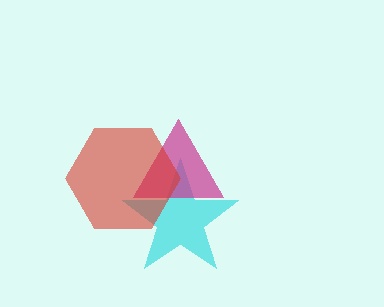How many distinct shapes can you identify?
There are 3 distinct shapes: a cyan star, a magenta triangle, a red hexagon.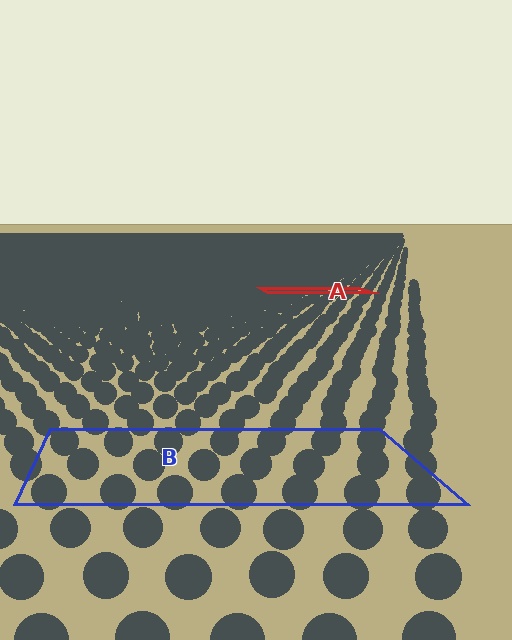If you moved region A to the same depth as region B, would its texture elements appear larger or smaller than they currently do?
They would appear larger. At a closer depth, the same texture elements are projected at a bigger on-screen size.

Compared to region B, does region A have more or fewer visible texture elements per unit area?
Region A has more texture elements per unit area — they are packed more densely because it is farther away.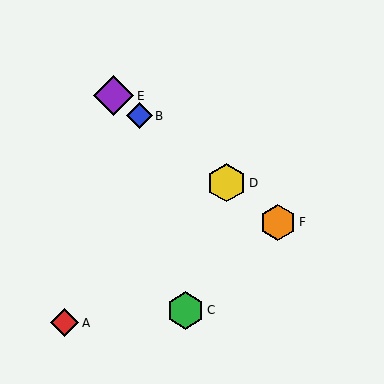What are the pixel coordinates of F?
Object F is at (278, 222).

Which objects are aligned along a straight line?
Objects B, D, E, F are aligned along a straight line.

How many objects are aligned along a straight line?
4 objects (B, D, E, F) are aligned along a straight line.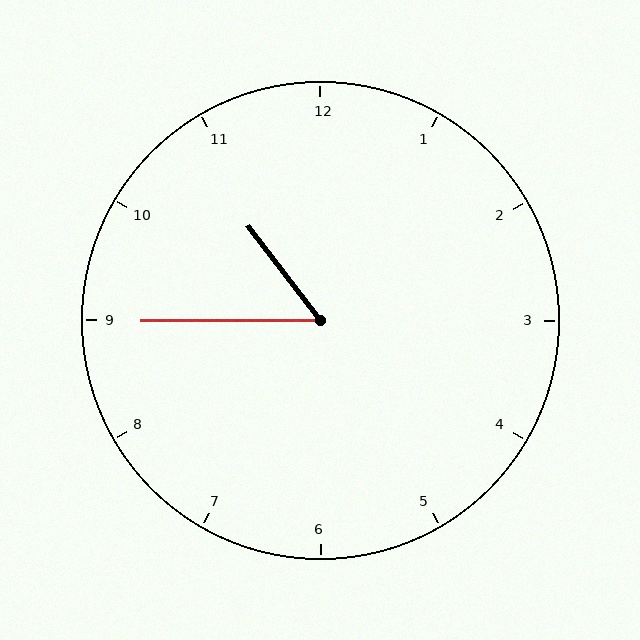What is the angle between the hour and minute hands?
Approximately 52 degrees.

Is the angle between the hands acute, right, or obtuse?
It is acute.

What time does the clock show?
10:45.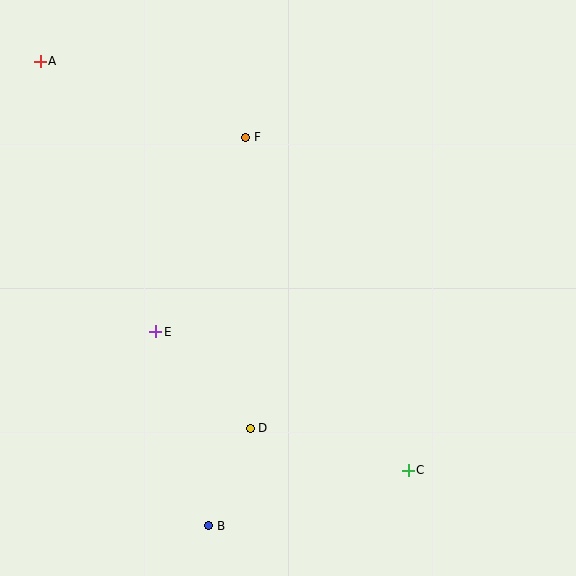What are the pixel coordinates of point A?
Point A is at (40, 61).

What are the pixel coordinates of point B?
Point B is at (209, 526).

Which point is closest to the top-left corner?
Point A is closest to the top-left corner.